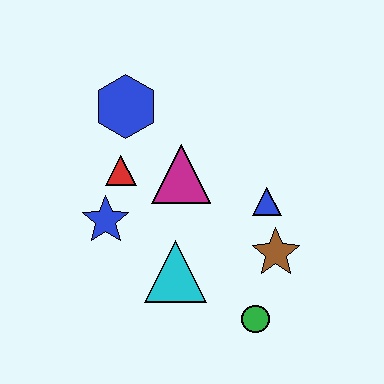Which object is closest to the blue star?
The red triangle is closest to the blue star.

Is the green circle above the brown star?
No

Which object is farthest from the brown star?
The blue hexagon is farthest from the brown star.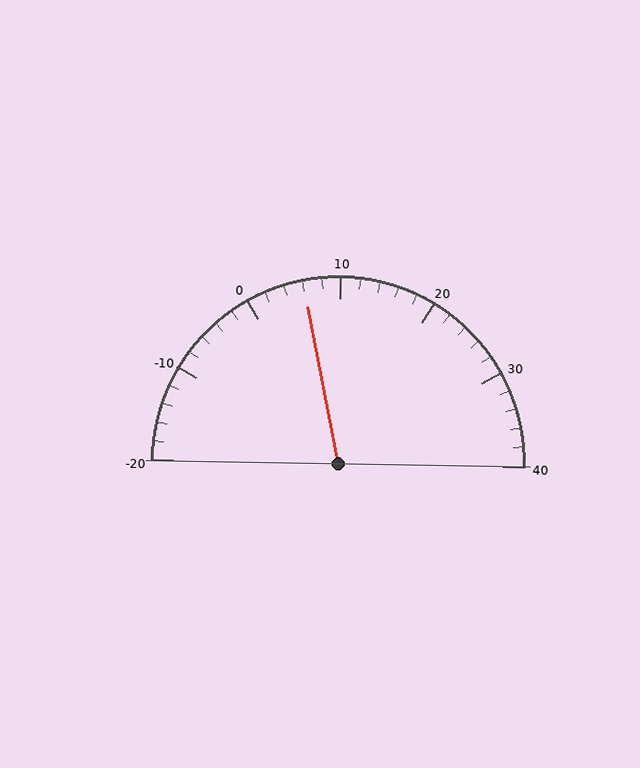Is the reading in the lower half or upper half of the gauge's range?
The reading is in the lower half of the range (-20 to 40).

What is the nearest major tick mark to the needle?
The nearest major tick mark is 10.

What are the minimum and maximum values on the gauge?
The gauge ranges from -20 to 40.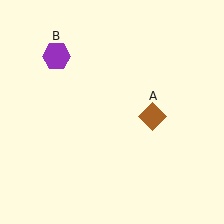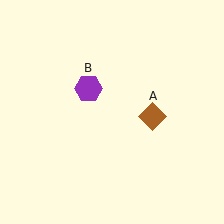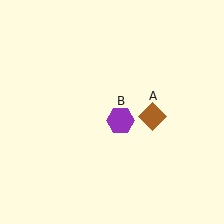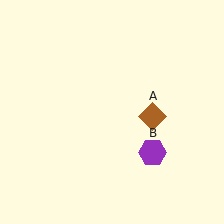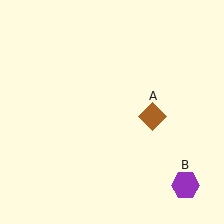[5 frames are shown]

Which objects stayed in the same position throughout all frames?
Brown diamond (object A) remained stationary.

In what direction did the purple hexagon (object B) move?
The purple hexagon (object B) moved down and to the right.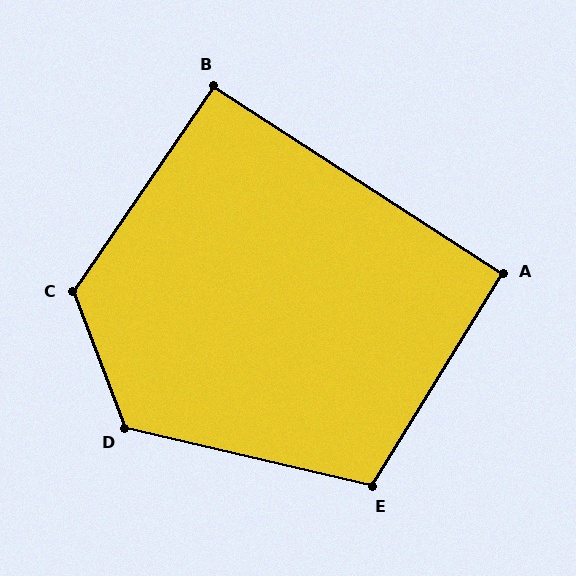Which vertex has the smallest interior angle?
B, at approximately 91 degrees.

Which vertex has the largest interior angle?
C, at approximately 125 degrees.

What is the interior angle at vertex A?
Approximately 91 degrees (approximately right).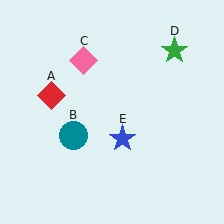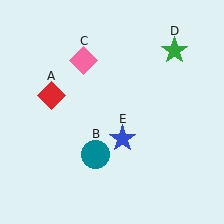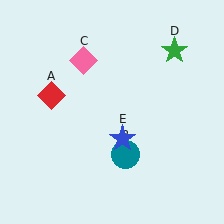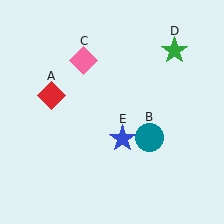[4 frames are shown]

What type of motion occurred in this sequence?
The teal circle (object B) rotated counterclockwise around the center of the scene.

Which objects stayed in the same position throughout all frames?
Red diamond (object A) and pink diamond (object C) and green star (object D) and blue star (object E) remained stationary.